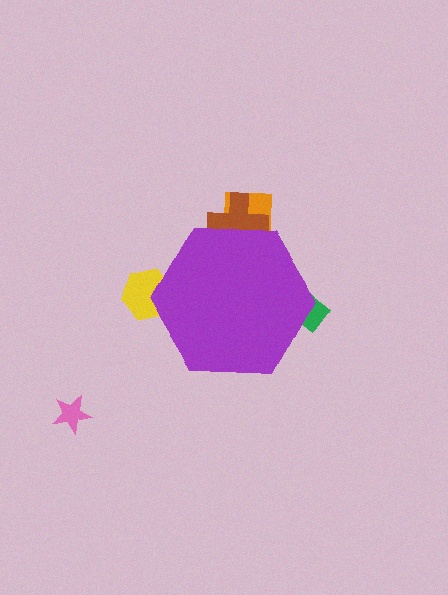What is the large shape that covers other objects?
A purple hexagon.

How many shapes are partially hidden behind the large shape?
4 shapes are partially hidden.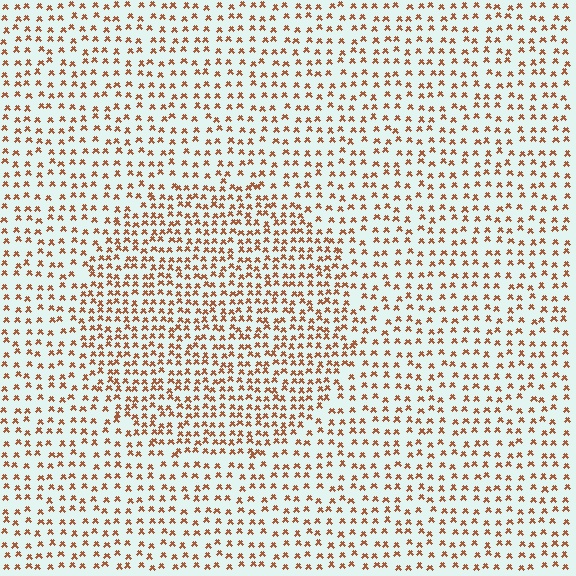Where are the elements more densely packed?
The elements are more densely packed inside the circle boundary.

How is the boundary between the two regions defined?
The boundary is defined by a change in element density (approximately 1.6x ratio). All elements are the same color, size, and shape.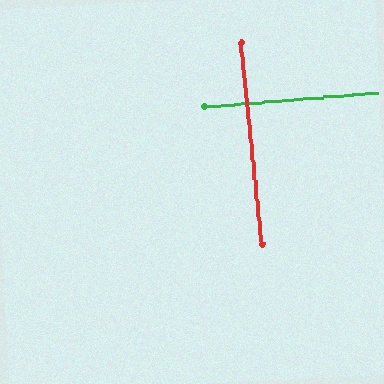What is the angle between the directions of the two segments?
Approximately 89 degrees.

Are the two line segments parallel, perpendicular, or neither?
Perpendicular — they meet at approximately 89°.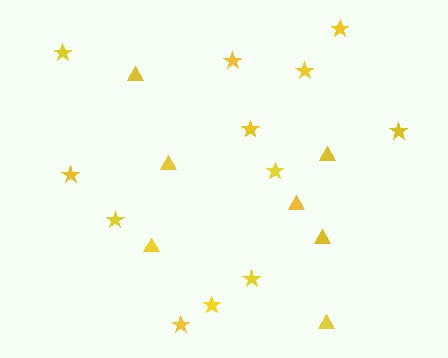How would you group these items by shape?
There are 2 groups: one group of stars (12) and one group of triangles (7).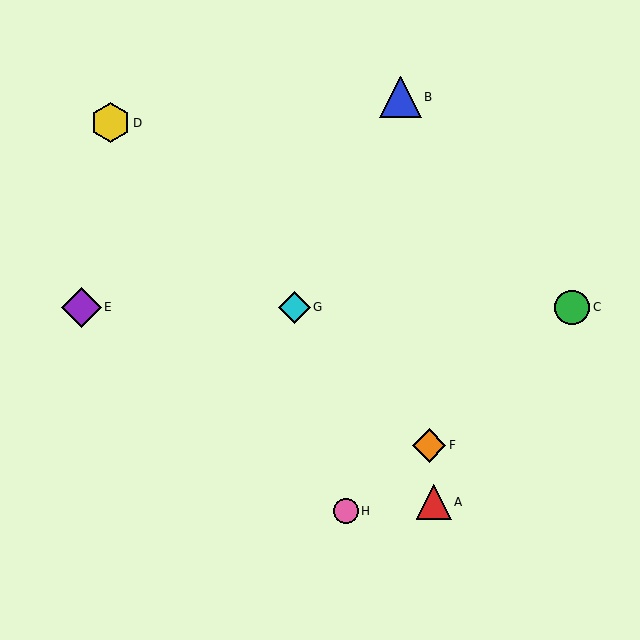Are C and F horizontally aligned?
No, C is at y≈307 and F is at y≈445.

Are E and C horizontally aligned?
Yes, both are at y≈307.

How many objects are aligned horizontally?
3 objects (C, E, G) are aligned horizontally.